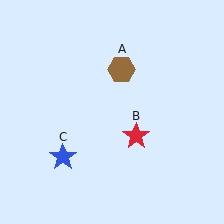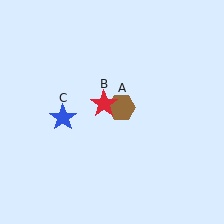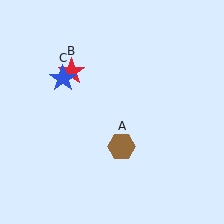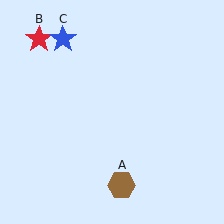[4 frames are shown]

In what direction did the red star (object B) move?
The red star (object B) moved up and to the left.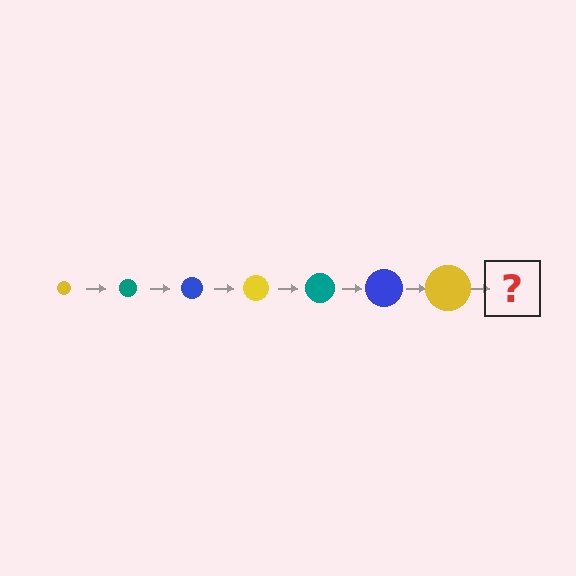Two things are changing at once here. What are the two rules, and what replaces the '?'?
The two rules are that the circle grows larger each step and the color cycles through yellow, teal, and blue. The '?' should be a teal circle, larger than the previous one.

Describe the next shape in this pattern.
It should be a teal circle, larger than the previous one.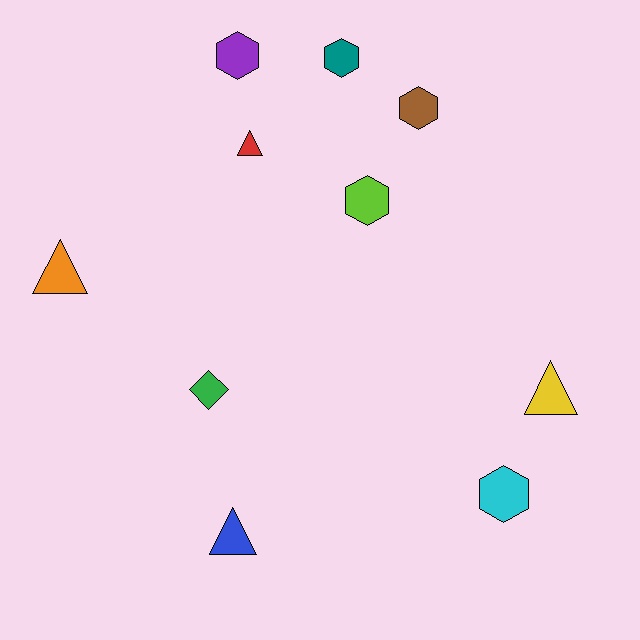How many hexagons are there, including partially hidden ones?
There are 5 hexagons.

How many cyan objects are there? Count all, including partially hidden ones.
There is 1 cyan object.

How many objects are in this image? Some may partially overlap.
There are 10 objects.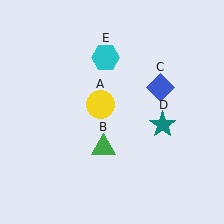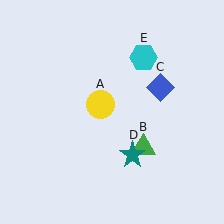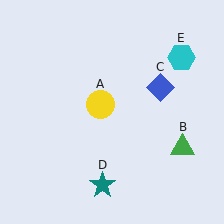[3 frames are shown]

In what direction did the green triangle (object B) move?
The green triangle (object B) moved right.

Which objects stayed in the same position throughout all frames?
Yellow circle (object A) and blue diamond (object C) remained stationary.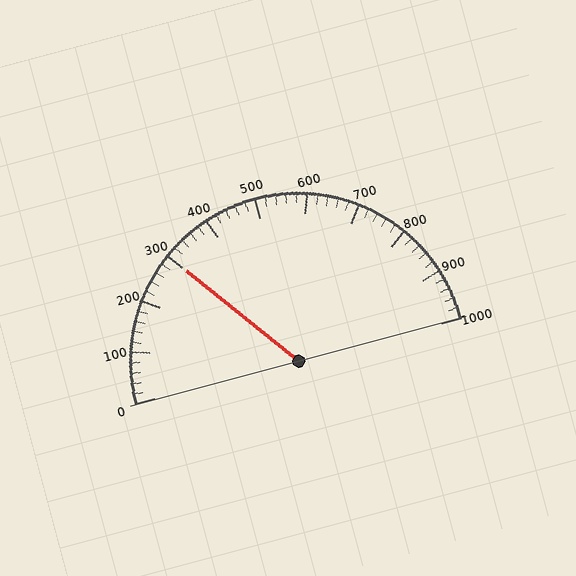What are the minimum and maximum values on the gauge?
The gauge ranges from 0 to 1000.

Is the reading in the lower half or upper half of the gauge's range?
The reading is in the lower half of the range (0 to 1000).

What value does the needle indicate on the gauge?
The needle indicates approximately 300.